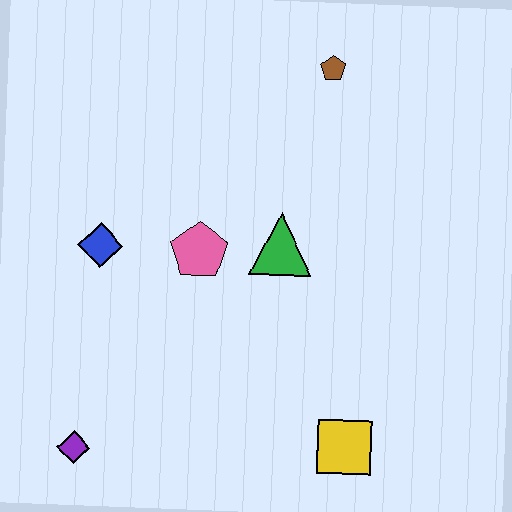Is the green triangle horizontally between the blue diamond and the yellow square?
Yes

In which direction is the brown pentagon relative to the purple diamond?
The brown pentagon is above the purple diamond.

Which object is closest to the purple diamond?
The blue diamond is closest to the purple diamond.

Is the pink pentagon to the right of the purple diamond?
Yes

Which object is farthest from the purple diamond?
The brown pentagon is farthest from the purple diamond.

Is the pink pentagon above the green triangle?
No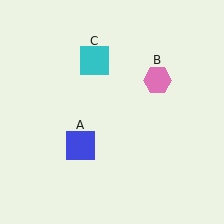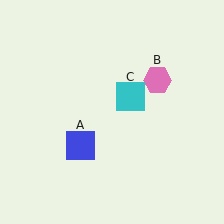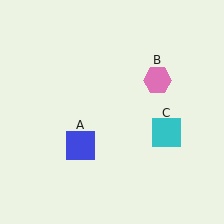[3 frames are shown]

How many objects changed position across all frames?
1 object changed position: cyan square (object C).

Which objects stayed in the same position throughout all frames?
Blue square (object A) and pink hexagon (object B) remained stationary.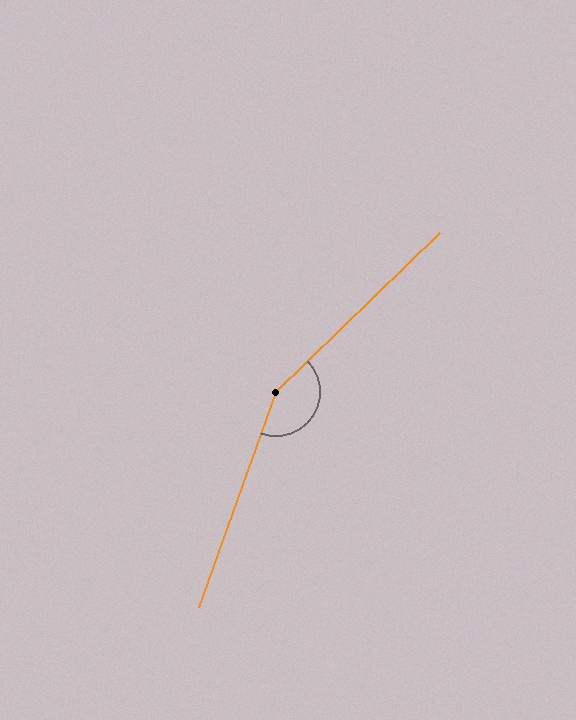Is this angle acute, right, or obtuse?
It is obtuse.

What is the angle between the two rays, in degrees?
Approximately 154 degrees.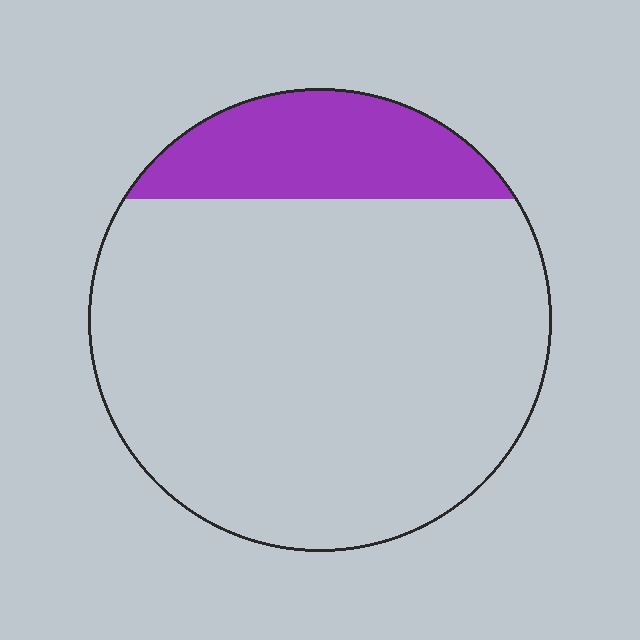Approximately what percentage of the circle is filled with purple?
Approximately 20%.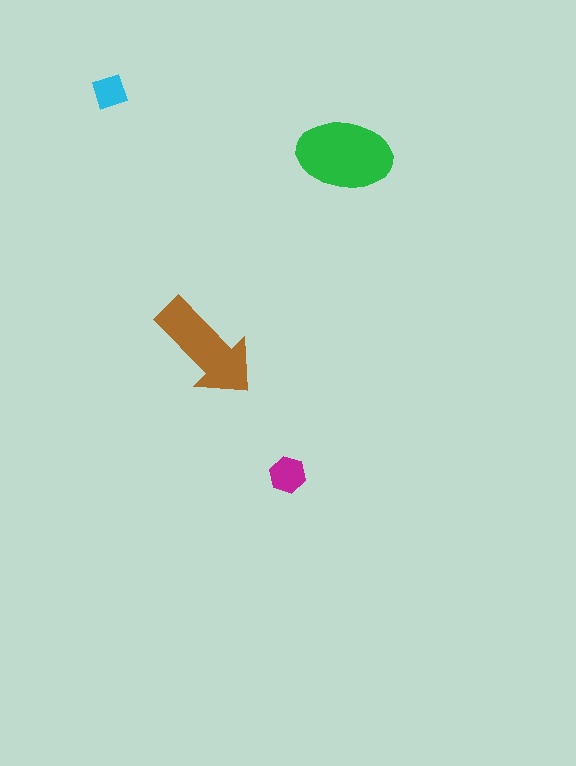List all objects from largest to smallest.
The green ellipse, the brown arrow, the magenta hexagon, the cyan diamond.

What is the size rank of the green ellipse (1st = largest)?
1st.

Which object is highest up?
The cyan diamond is topmost.